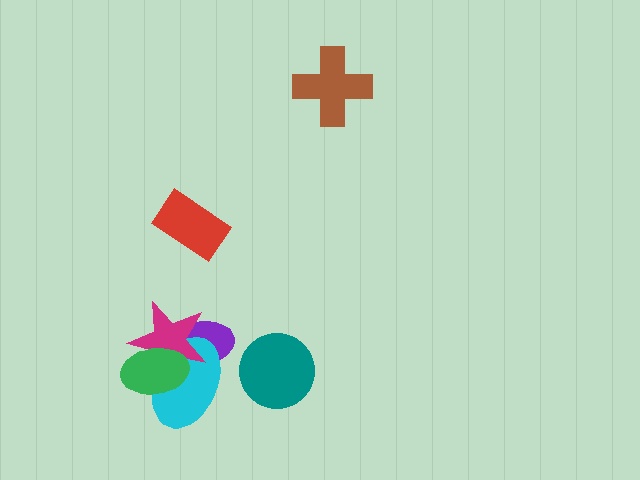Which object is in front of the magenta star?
The green ellipse is in front of the magenta star.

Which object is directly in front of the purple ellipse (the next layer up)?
The cyan ellipse is directly in front of the purple ellipse.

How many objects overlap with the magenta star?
3 objects overlap with the magenta star.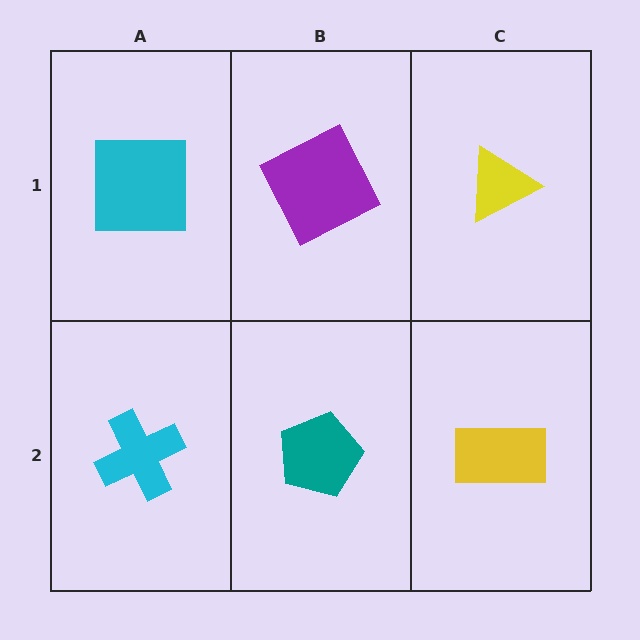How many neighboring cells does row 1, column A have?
2.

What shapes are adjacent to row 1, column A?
A cyan cross (row 2, column A), a purple square (row 1, column B).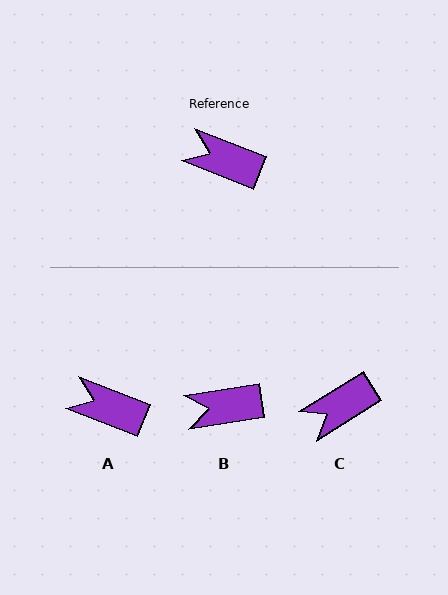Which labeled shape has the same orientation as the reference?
A.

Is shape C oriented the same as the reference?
No, it is off by about 53 degrees.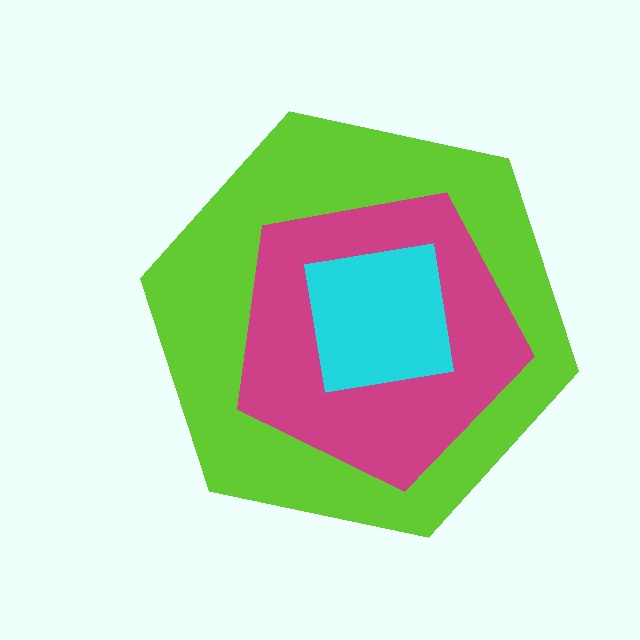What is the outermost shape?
The lime hexagon.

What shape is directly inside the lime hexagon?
The magenta pentagon.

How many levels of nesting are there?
3.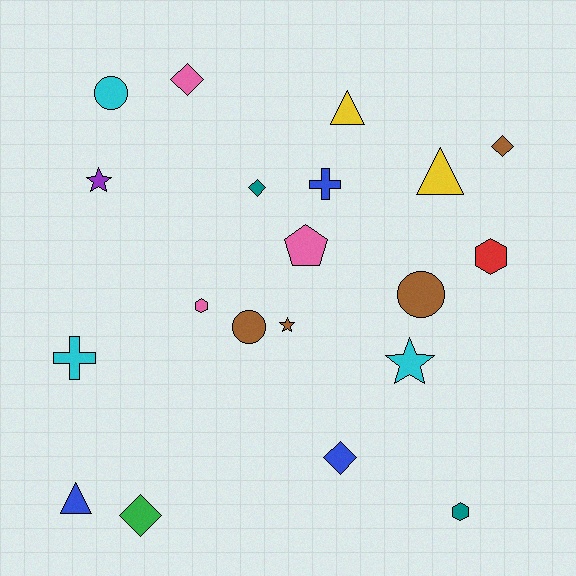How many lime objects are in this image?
There are no lime objects.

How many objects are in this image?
There are 20 objects.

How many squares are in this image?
There are no squares.